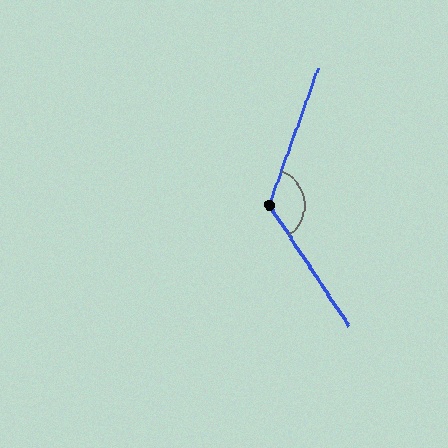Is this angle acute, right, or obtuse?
It is obtuse.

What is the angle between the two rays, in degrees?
Approximately 127 degrees.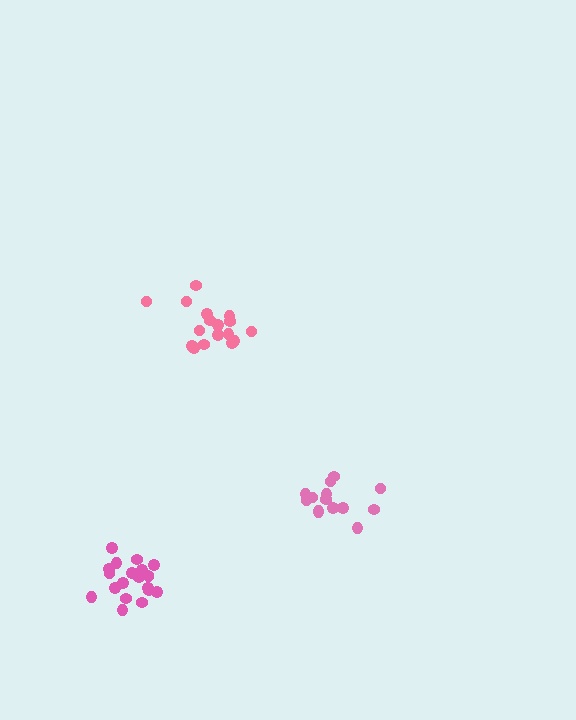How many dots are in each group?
Group 1: 20 dots, Group 2: 17 dots, Group 3: 14 dots (51 total).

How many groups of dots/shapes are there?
There are 3 groups.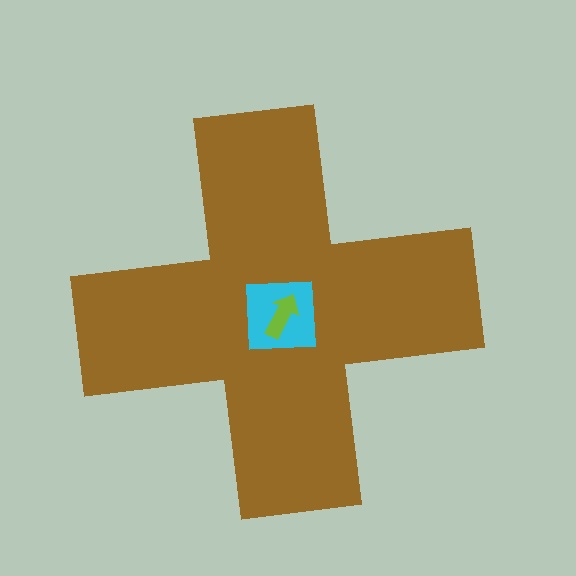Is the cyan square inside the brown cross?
Yes.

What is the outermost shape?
The brown cross.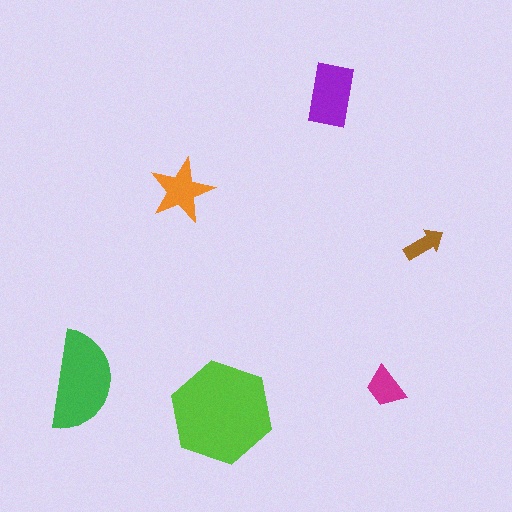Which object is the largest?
The lime hexagon.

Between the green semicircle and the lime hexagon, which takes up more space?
The lime hexagon.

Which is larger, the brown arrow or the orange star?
The orange star.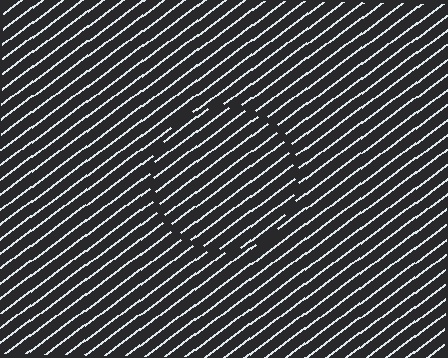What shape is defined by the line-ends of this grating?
An illusory circle. The interior of the shape contains the same grating, shifted by half a period — the contour is defined by the phase discontinuity where line-ends from the inner and outer gratings abut.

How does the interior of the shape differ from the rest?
The interior of the shape contains the same grating, shifted by half a period — the contour is defined by the phase discontinuity where line-ends from the inner and outer gratings abut.